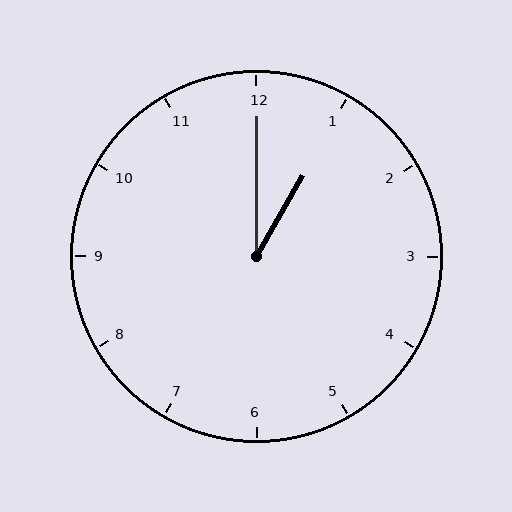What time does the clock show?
1:00.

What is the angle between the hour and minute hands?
Approximately 30 degrees.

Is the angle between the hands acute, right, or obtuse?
It is acute.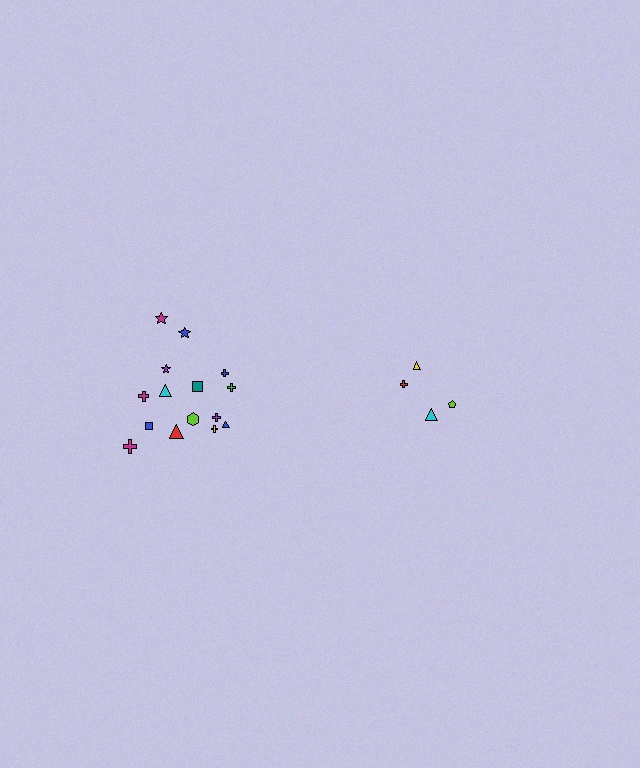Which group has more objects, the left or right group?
The left group.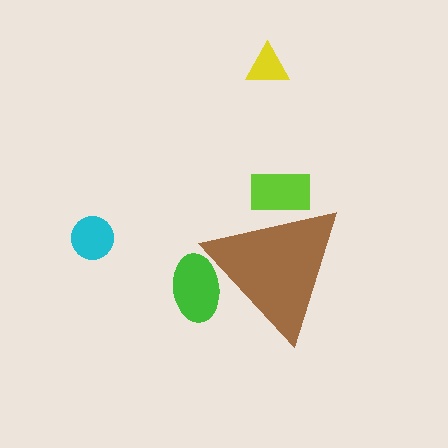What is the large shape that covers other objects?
A brown triangle.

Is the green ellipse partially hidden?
Yes, the green ellipse is partially hidden behind the brown triangle.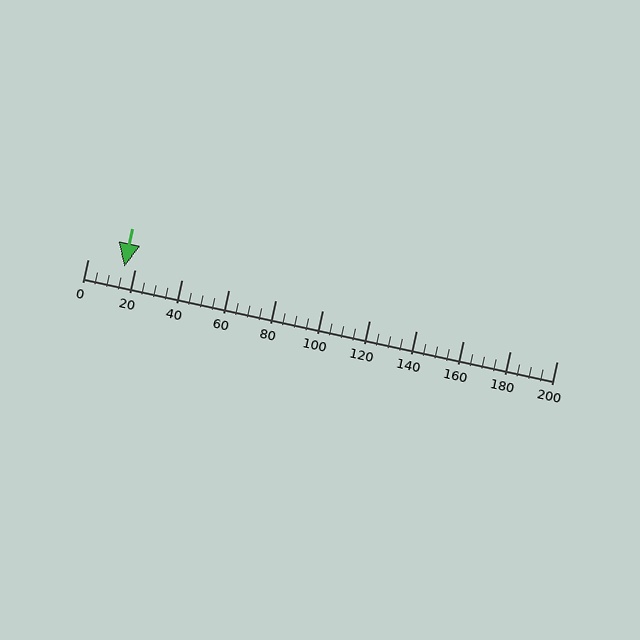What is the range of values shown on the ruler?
The ruler shows values from 0 to 200.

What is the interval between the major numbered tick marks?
The major tick marks are spaced 20 units apart.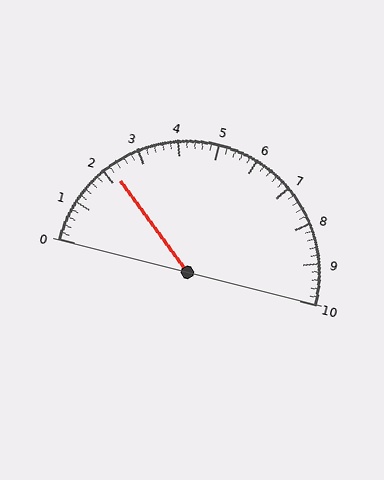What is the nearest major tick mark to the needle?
The nearest major tick mark is 2.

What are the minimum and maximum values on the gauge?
The gauge ranges from 0 to 10.